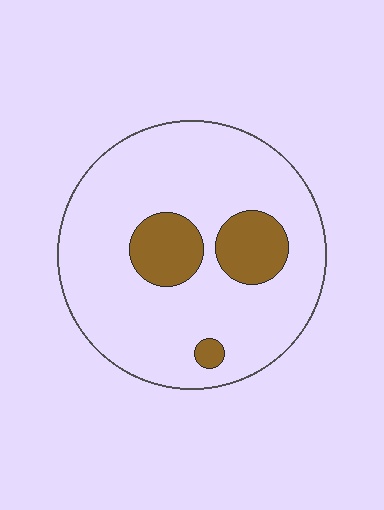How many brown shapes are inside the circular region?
3.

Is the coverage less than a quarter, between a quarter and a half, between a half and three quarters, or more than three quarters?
Less than a quarter.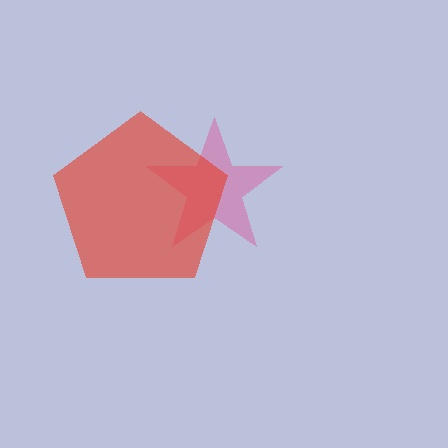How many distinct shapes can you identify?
There are 2 distinct shapes: a pink star, a red pentagon.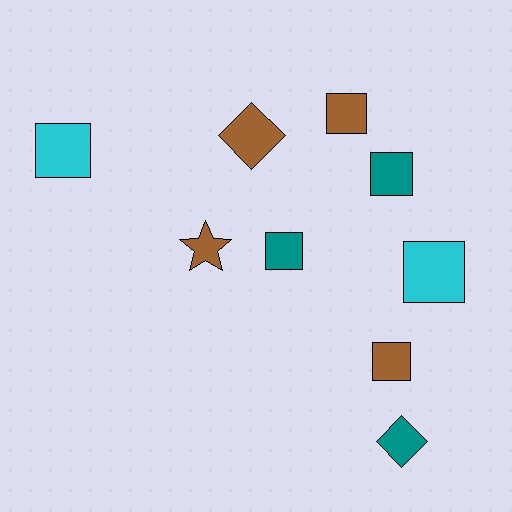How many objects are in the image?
There are 9 objects.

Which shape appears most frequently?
Square, with 6 objects.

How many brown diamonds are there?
There is 1 brown diamond.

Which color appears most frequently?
Brown, with 4 objects.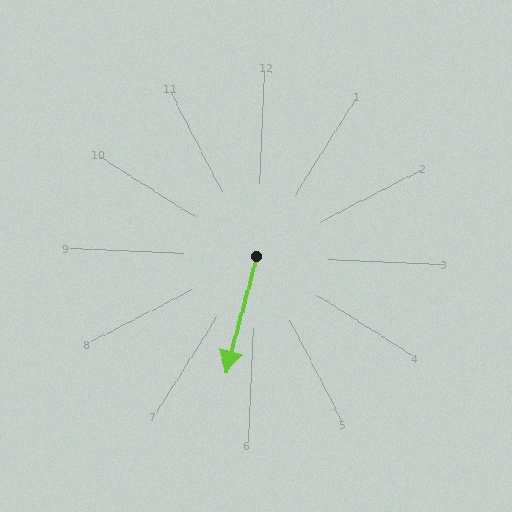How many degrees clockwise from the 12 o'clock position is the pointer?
Approximately 192 degrees.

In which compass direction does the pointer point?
South.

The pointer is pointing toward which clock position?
Roughly 6 o'clock.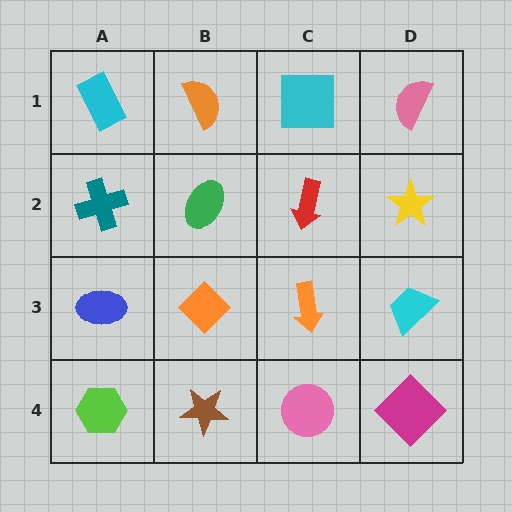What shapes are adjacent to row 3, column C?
A red arrow (row 2, column C), a pink circle (row 4, column C), an orange diamond (row 3, column B), a cyan trapezoid (row 3, column D).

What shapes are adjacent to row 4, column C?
An orange arrow (row 3, column C), a brown star (row 4, column B), a magenta diamond (row 4, column D).